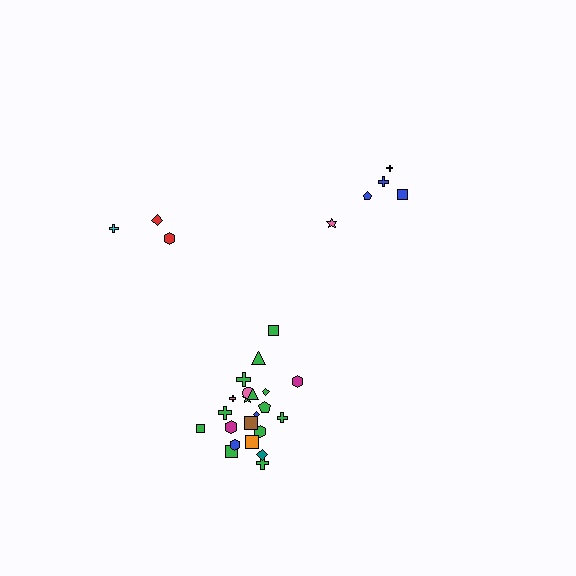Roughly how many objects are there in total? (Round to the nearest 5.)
Roughly 30 objects in total.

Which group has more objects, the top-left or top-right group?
The top-right group.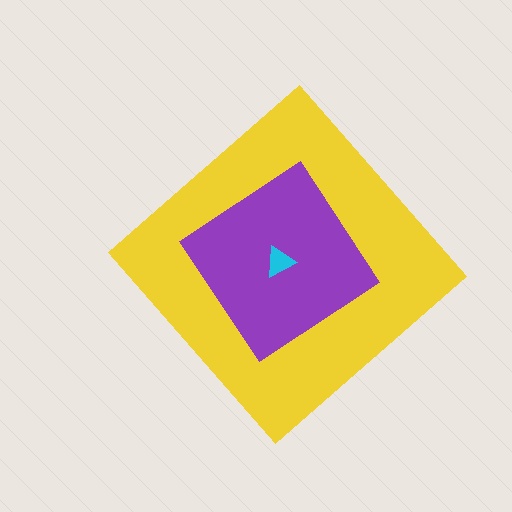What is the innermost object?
The cyan triangle.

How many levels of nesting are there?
3.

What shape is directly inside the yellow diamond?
The purple diamond.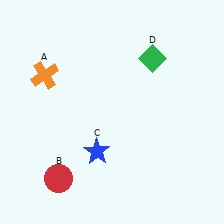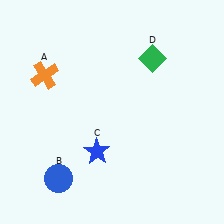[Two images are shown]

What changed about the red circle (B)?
In Image 1, B is red. In Image 2, it changed to blue.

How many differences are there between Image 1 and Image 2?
There is 1 difference between the two images.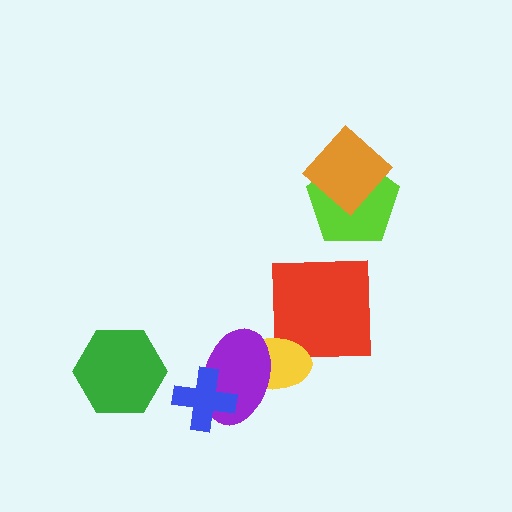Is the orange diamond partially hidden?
No, no other shape covers it.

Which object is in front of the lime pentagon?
The orange diamond is in front of the lime pentagon.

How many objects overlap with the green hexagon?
0 objects overlap with the green hexagon.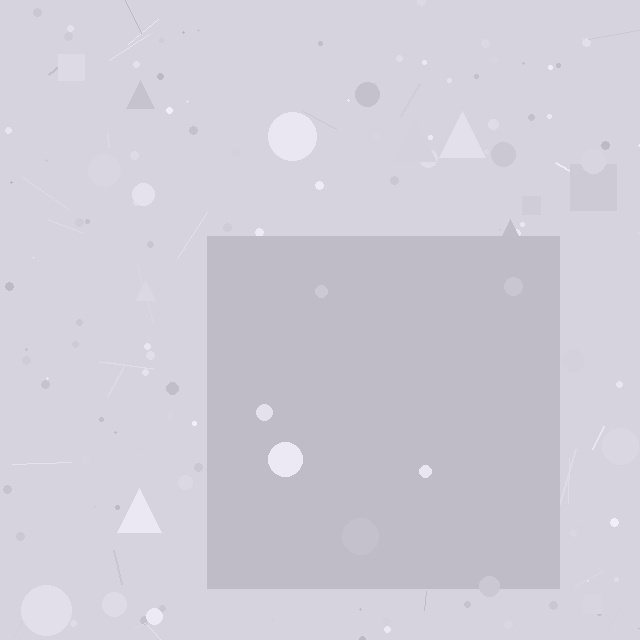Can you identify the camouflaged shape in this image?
The camouflaged shape is a square.